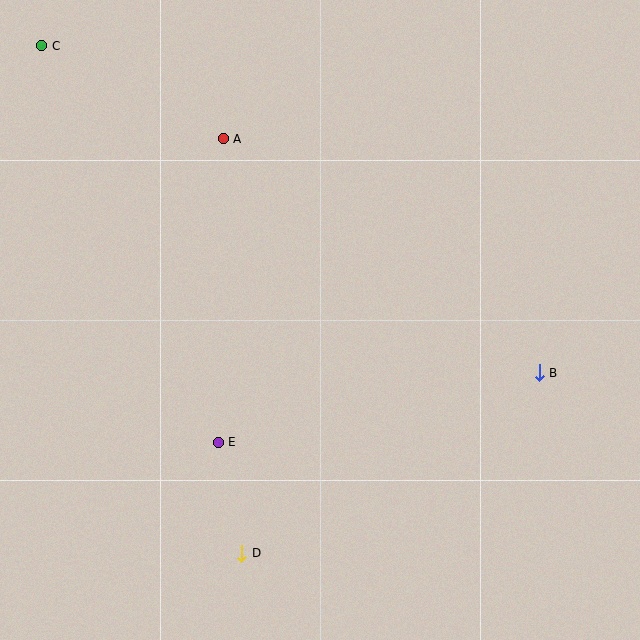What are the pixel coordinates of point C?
Point C is at (42, 46).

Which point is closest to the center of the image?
Point E at (218, 442) is closest to the center.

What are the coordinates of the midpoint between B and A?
The midpoint between B and A is at (381, 256).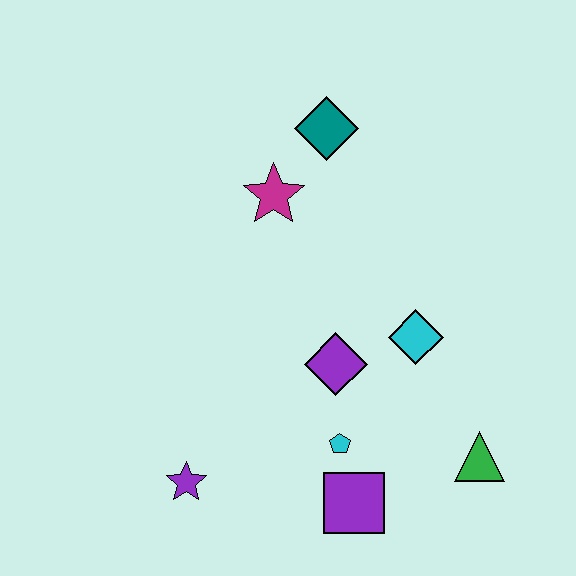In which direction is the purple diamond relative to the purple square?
The purple diamond is above the purple square.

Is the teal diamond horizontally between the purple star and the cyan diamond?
Yes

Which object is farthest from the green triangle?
The teal diamond is farthest from the green triangle.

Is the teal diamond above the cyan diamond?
Yes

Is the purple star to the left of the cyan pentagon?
Yes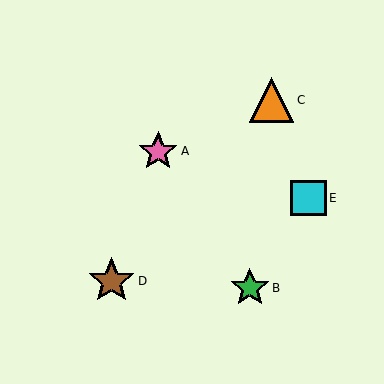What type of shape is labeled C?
Shape C is an orange triangle.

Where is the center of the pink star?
The center of the pink star is at (158, 151).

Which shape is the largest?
The brown star (labeled D) is the largest.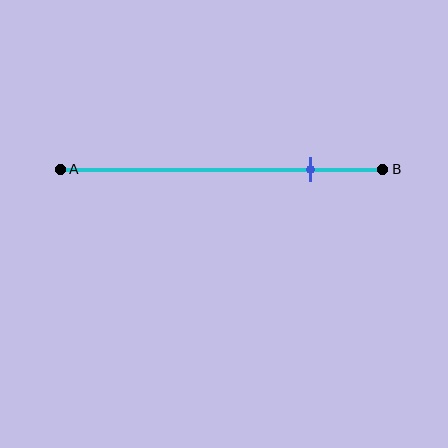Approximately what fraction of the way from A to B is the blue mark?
The blue mark is approximately 80% of the way from A to B.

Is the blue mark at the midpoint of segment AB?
No, the mark is at about 80% from A, not at the 50% midpoint.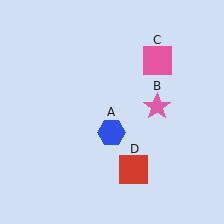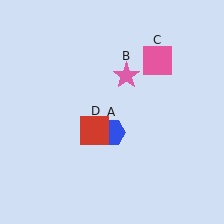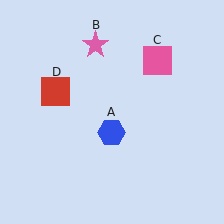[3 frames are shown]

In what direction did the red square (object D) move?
The red square (object D) moved up and to the left.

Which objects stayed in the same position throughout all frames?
Blue hexagon (object A) and pink square (object C) remained stationary.